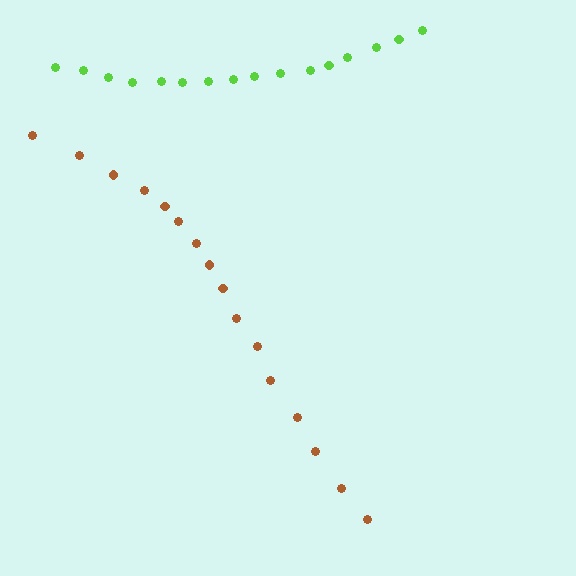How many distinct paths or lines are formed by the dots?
There are 2 distinct paths.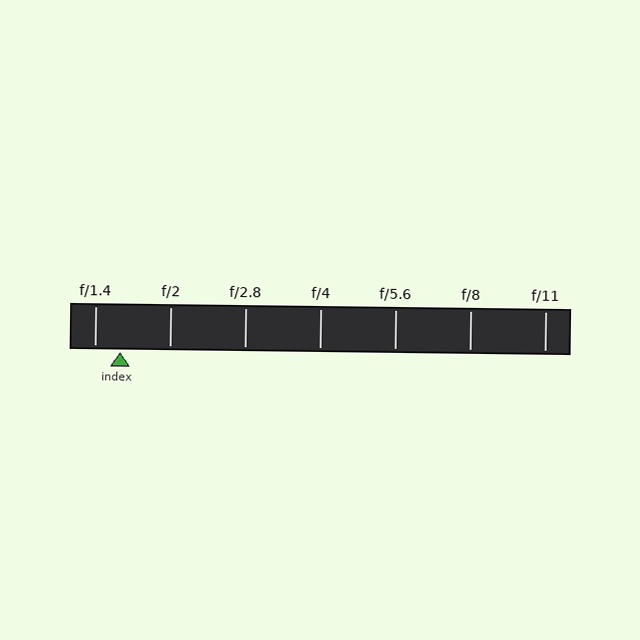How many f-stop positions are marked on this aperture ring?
There are 7 f-stop positions marked.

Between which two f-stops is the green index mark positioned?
The index mark is between f/1.4 and f/2.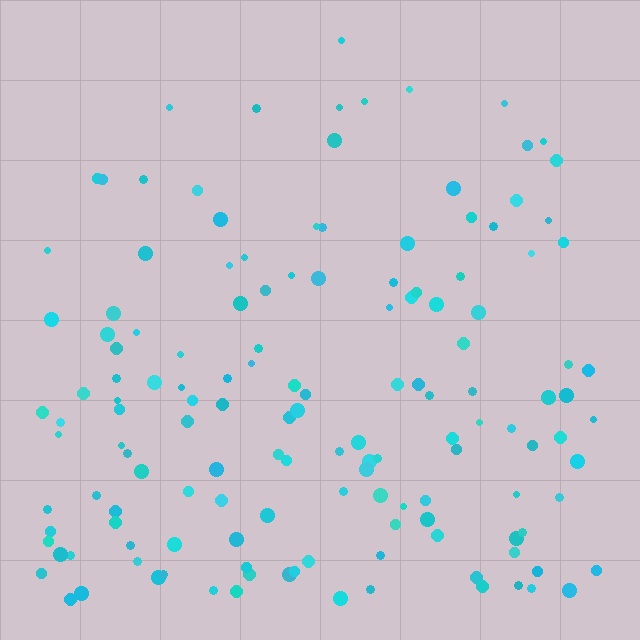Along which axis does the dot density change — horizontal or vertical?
Vertical.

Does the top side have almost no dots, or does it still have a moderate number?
Still a moderate number, just noticeably fewer than the bottom.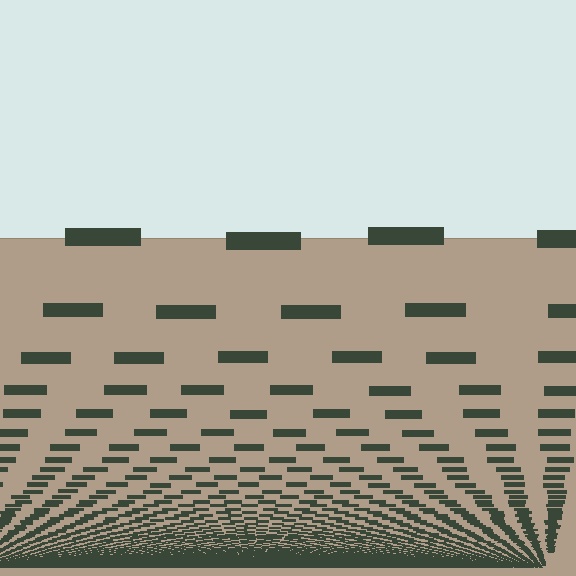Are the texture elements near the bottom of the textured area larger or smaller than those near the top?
Smaller. The gradient is inverted — elements near the bottom are smaller and denser.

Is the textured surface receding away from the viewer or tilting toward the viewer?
The surface appears to tilt toward the viewer. Texture elements get larger and sparser toward the top.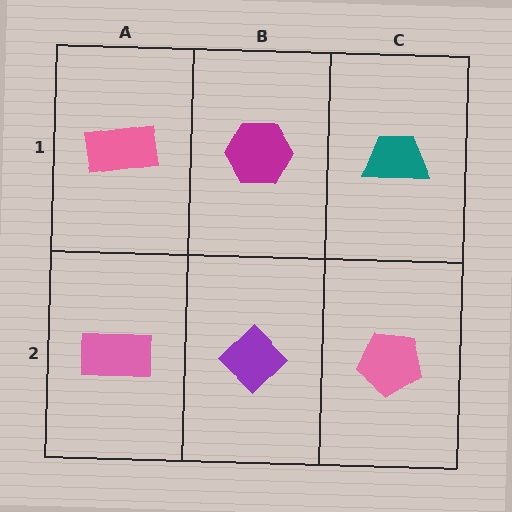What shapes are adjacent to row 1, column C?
A pink pentagon (row 2, column C), a magenta hexagon (row 1, column B).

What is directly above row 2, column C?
A teal trapezoid.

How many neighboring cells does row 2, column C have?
2.